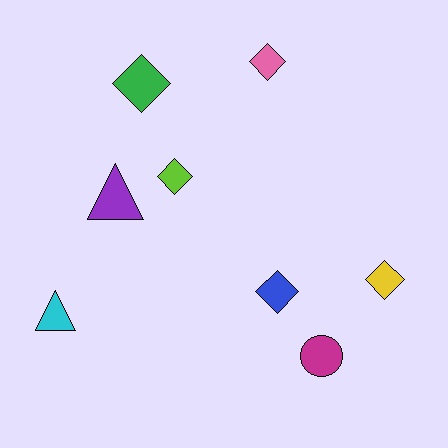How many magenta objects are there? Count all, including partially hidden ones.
There is 1 magenta object.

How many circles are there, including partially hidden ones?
There is 1 circle.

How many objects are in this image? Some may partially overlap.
There are 8 objects.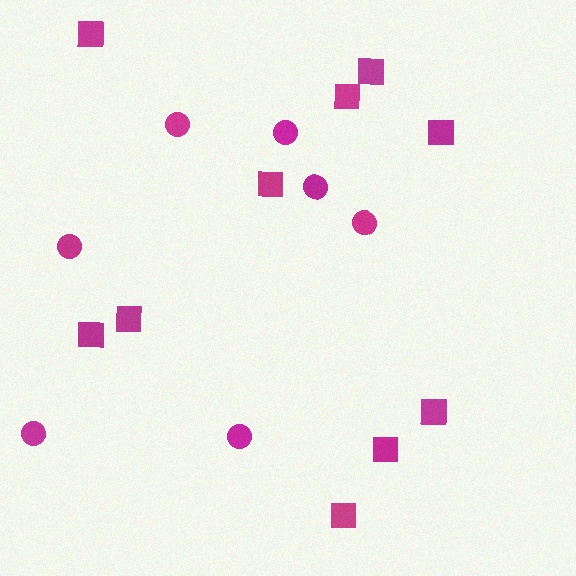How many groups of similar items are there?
There are 2 groups: one group of circles (7) and one group of squares (10).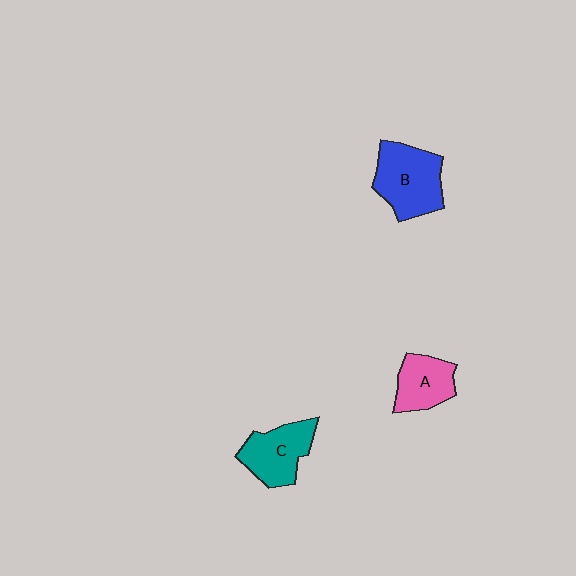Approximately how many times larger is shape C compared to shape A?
Approximately 1.2 times.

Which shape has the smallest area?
Shape A (pink).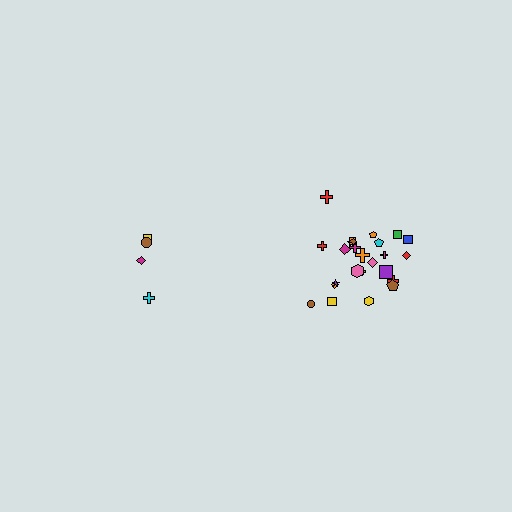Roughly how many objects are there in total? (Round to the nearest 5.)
Roughly 30 objects in total.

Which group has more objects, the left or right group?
The right group.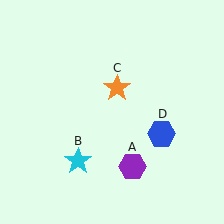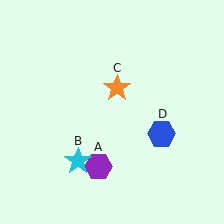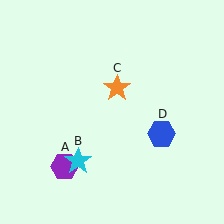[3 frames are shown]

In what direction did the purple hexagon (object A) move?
The purple hexagon (object A) moved left.